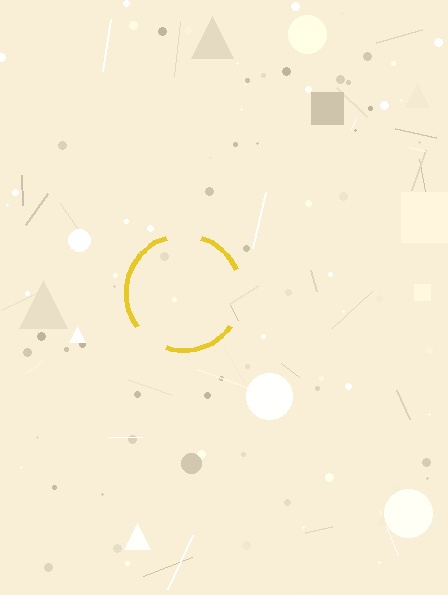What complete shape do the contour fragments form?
The contour fragments form a circle.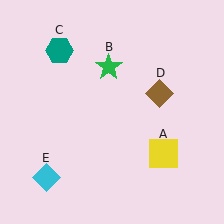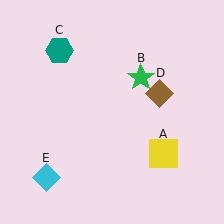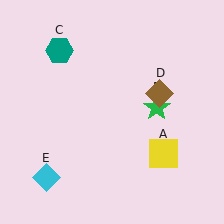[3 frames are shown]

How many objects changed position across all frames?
1 object changed position: green star (object B).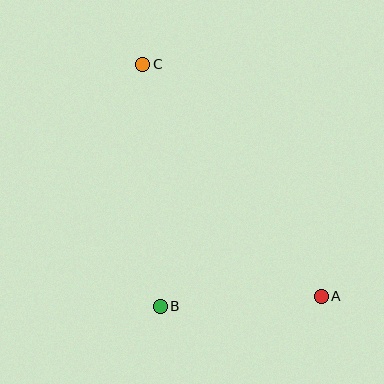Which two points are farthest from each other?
Points A and C are farthest from each other.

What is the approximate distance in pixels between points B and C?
The distance between B and C is approximately 243 pixels.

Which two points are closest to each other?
Points A and B are closest to each other.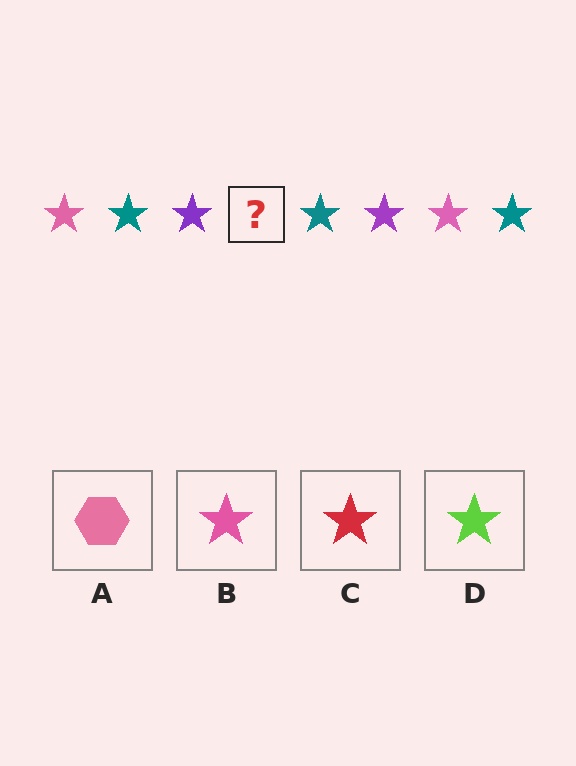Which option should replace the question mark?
Option B.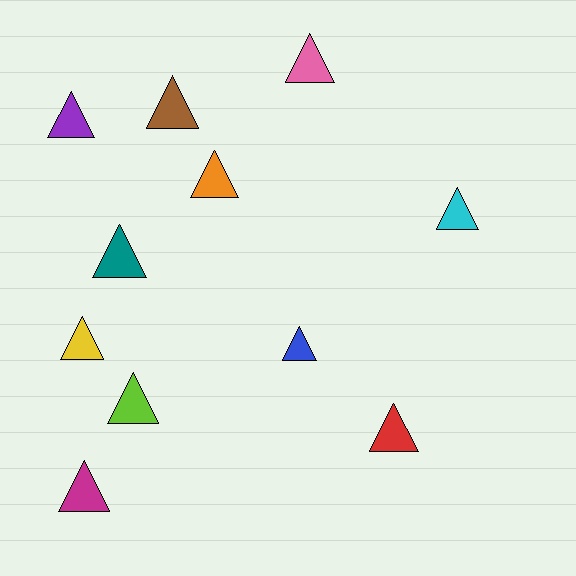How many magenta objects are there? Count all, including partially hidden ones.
There is 1 magenta object.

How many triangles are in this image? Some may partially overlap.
There are 11 triangles.